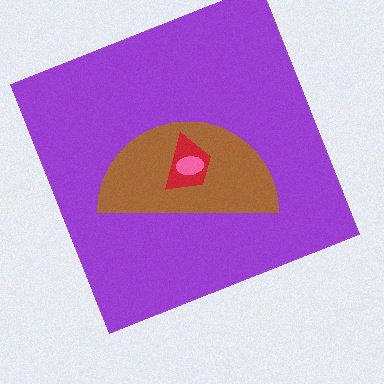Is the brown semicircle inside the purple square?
Yes.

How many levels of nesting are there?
4.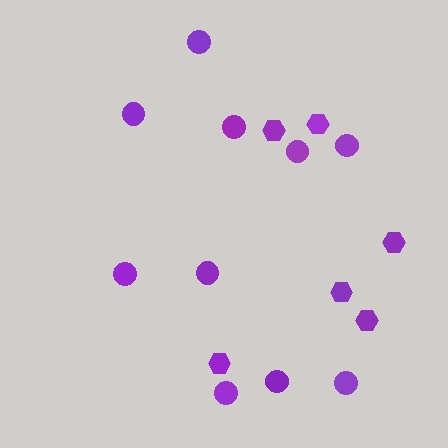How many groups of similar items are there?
There are 2 groups: one group of circles (10) and one group of hexagons (6).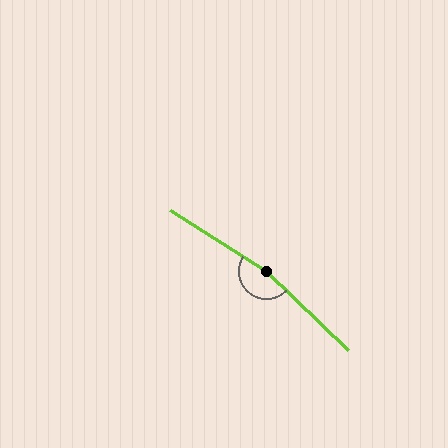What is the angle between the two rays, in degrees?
Approximately 169 degrees.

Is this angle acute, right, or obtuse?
It is obtuse.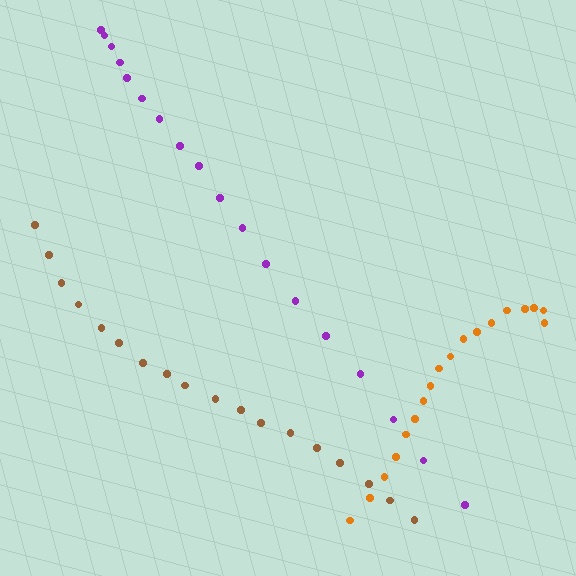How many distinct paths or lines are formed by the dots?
There are 3 distinct paths.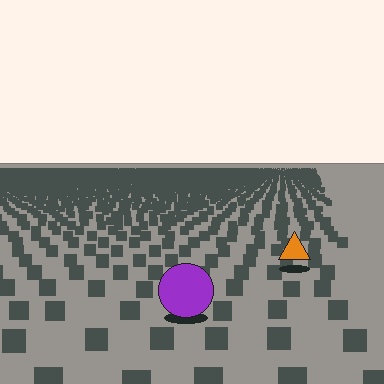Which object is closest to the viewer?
The purple circle is closest. The texture marks near it are larger and more spread out.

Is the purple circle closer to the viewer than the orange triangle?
Yes. The purple circle is closer — you can tell from the texture gradient: the ground texture is coarser near it.